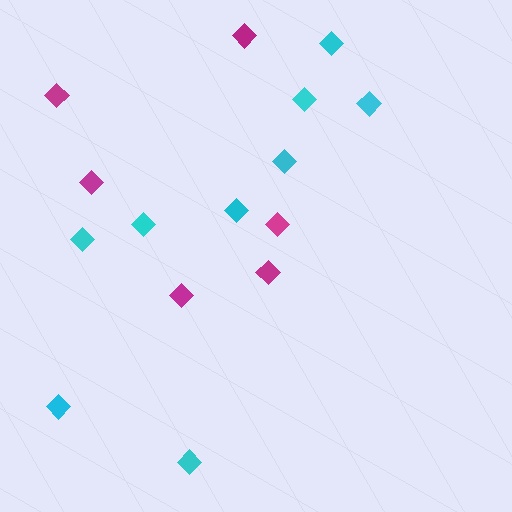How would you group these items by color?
There are 2 groups: one group of cyan diamonds (9) and one group of magenta diamonds (6).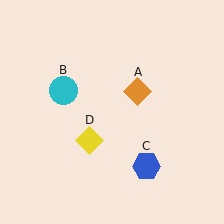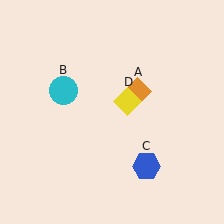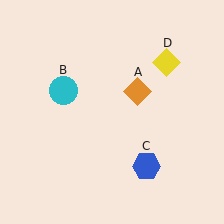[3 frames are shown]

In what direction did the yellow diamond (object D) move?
The yellow diamond (object D) moved up and to the right.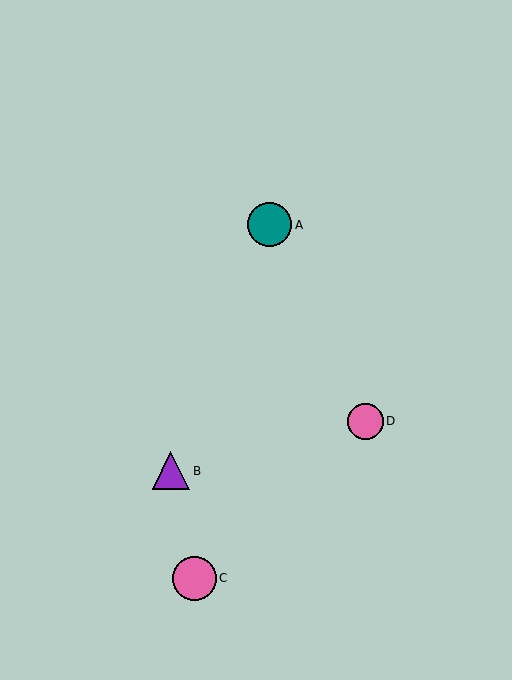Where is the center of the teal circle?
The center of the teal circle is at (270, 225).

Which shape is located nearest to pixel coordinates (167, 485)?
The purple triangle (labeled B) at (171, 471) is nearest to that location.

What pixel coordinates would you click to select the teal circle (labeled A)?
Click at (270, 225) to select the teal circle A.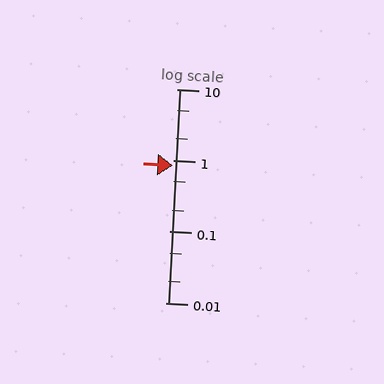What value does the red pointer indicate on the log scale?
The pointer indicates approximately 0.86.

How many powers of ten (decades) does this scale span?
The scale spans 3 decades, from 0.01 to 10.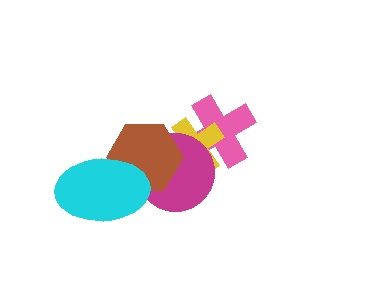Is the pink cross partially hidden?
Yes, it is partially covered by another shape.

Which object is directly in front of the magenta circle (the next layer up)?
The brown hexagon is directly in front of the magenta circle.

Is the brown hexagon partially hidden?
Yes, it is partially covered by another shape.